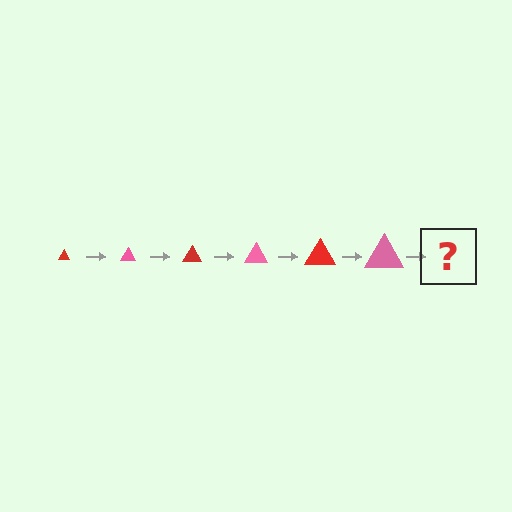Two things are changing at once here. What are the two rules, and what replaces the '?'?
The two rules are that the triangle grows larger each step and the color cycles through red and pink. The '?' should be a red triangle, larger than the previous one.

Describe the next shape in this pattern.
It should be a red triangle, larger than the previous one.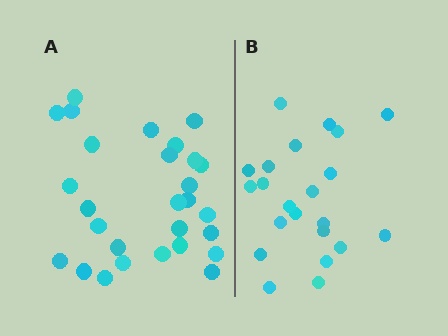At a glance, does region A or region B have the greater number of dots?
Region A (the left region) has more dots.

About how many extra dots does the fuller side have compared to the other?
Region A has about 6 more dots than region B.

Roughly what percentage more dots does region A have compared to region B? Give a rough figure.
About 25% more.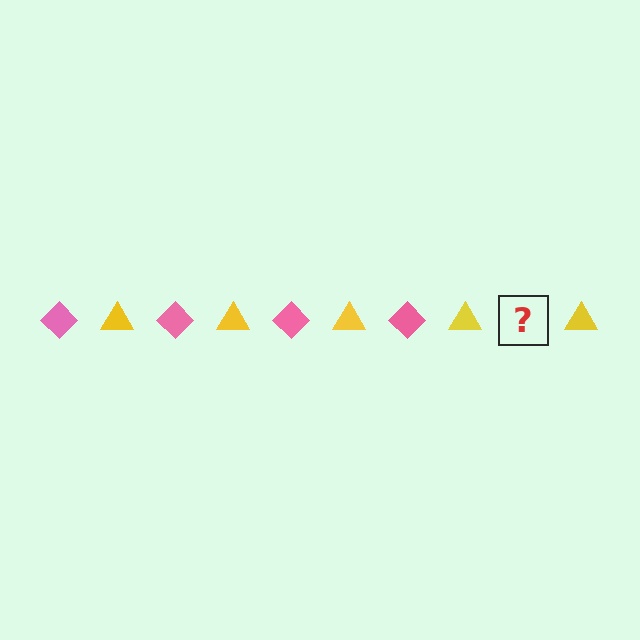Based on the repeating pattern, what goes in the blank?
The blank should be a pink diamond.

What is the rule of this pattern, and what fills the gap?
The rule is that the pattern alternates between pink diamond and yellow triangle. The gap should be filled with a pink diamond.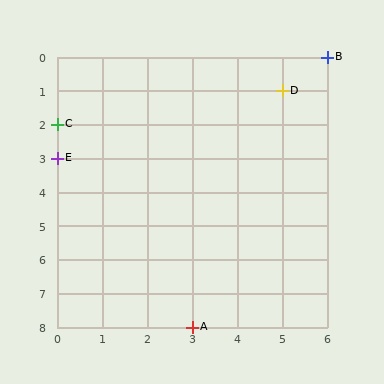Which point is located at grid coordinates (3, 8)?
Point A is at (3, 8).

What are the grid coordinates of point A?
Point A is at grid coordinates (3, 8).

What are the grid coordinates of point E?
Point E is at grid coordinates (0, 3).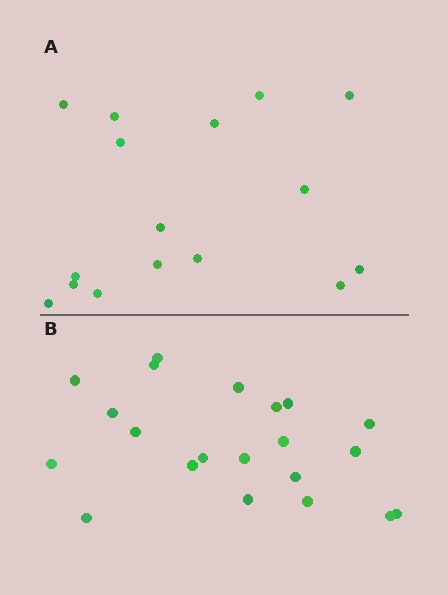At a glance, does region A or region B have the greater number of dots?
Region B (the bottom region) has more dots.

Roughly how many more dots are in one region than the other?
Region B has about 5 more dots than region A.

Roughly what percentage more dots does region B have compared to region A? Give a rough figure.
About 30% more.